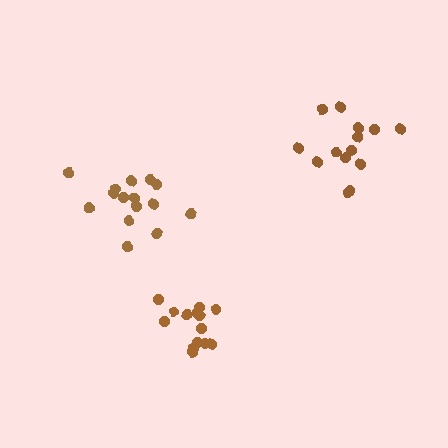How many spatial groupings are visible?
There are 3 spatial groupings.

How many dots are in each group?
Group 1: 14 dots, Group 2: 14 dots, Group 3: 15 dots (43 total).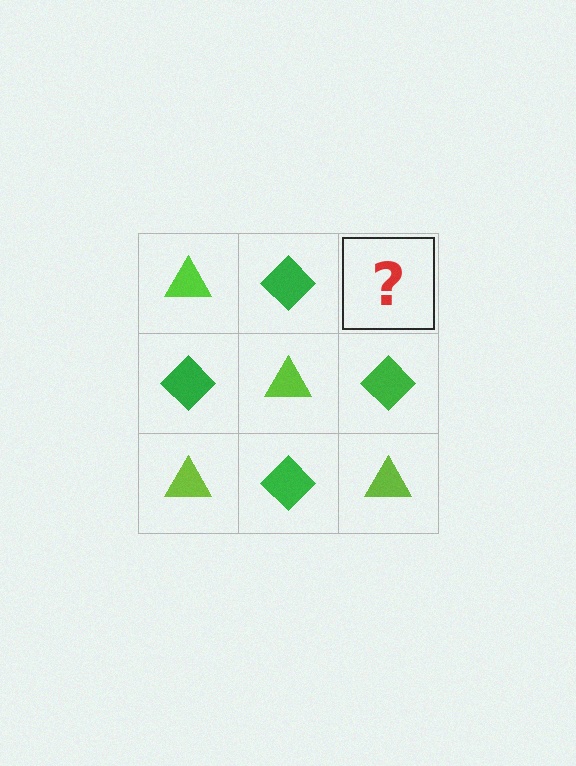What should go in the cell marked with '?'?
The missing cell should contain a lime triangle.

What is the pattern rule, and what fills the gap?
The rule is that it alternates lime triangle and green diamond in a checkerboard pattern. The gap should be filled with a lime triangle.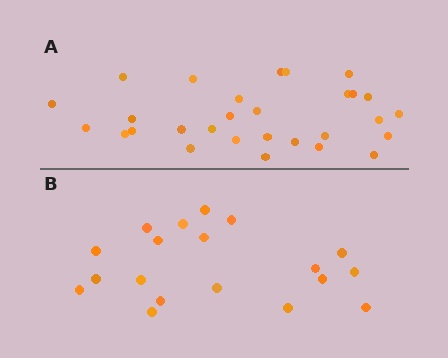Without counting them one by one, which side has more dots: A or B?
Region A (the top region) has more dots.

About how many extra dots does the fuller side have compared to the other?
Region A has roughly 10 or so more dots than region B.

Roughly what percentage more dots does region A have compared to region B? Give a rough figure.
About 55% more.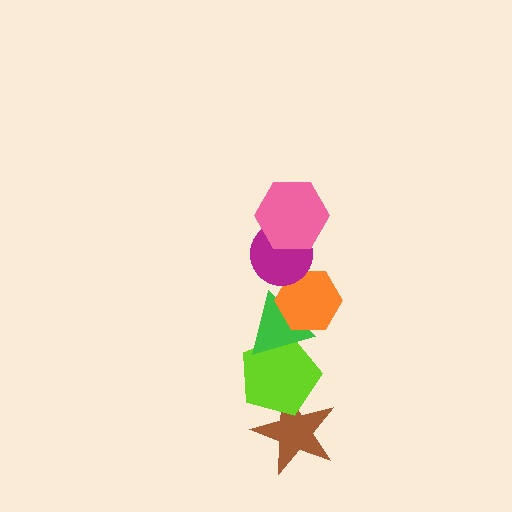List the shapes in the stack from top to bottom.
From top to bottom: the pink hexagon, the magenta circle, the orange hexagon, the green triangle, the lime pentagon, the brown star.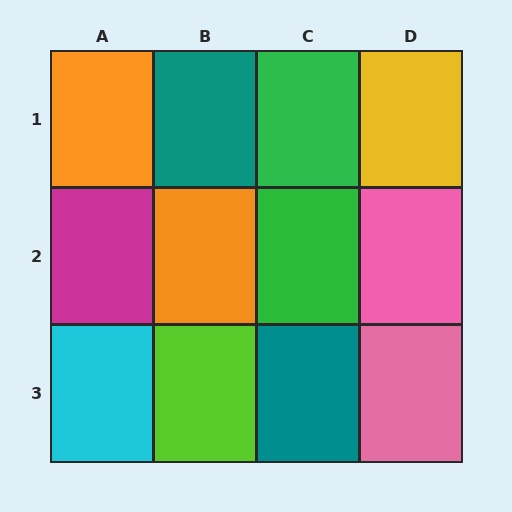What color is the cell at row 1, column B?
Teal.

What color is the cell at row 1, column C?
Green.